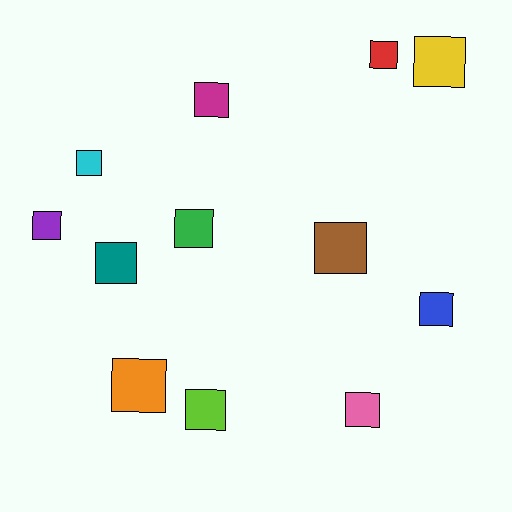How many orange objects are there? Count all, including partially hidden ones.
There is 1 orange object.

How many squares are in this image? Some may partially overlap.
There are 12 squares.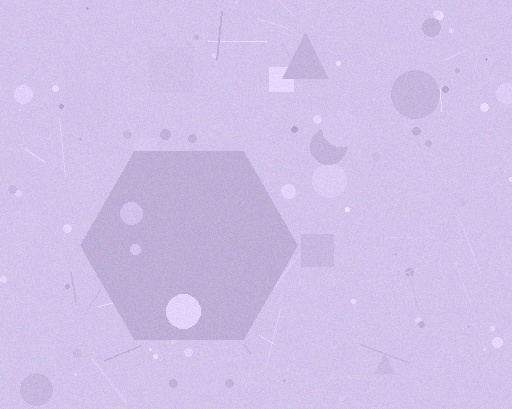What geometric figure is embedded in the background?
A hexagon is embedded in the background.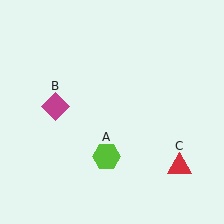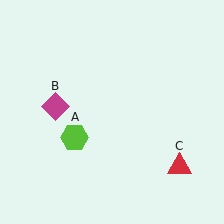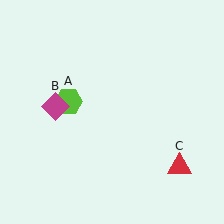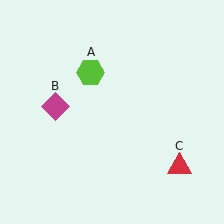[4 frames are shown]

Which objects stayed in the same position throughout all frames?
Magenta diamond (object B) and red triangle (object C) remained stationary.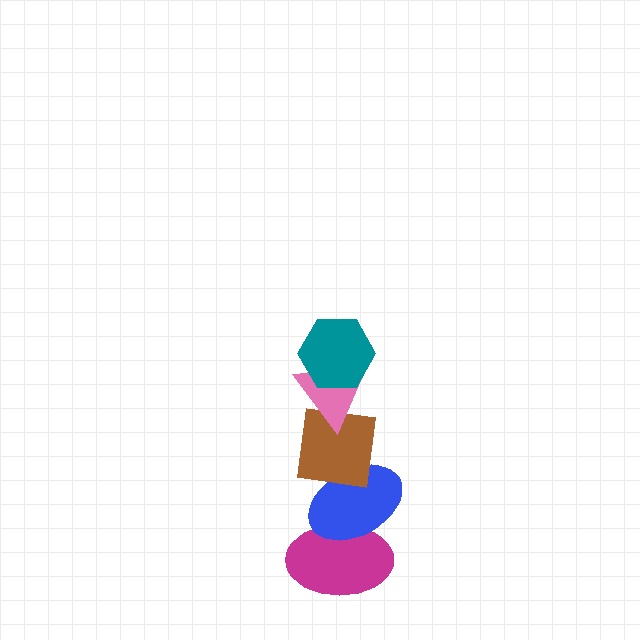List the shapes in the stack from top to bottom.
From top to bottom: the teal hexagon, the pink triangle, the brown square, the blue ellipse, the magenta ellipse.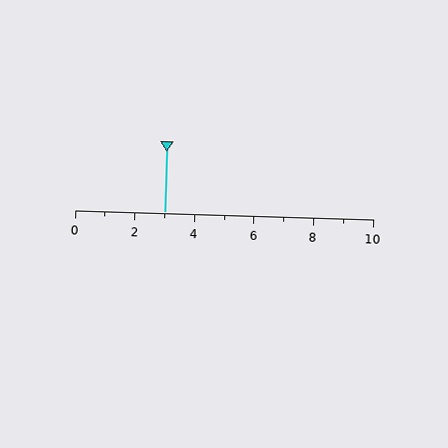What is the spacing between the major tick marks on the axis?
The major ticks are spaced 2 apart.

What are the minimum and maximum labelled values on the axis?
The axis runs from 0 to 10.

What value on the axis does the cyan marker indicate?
The marker indicates approximately 3.